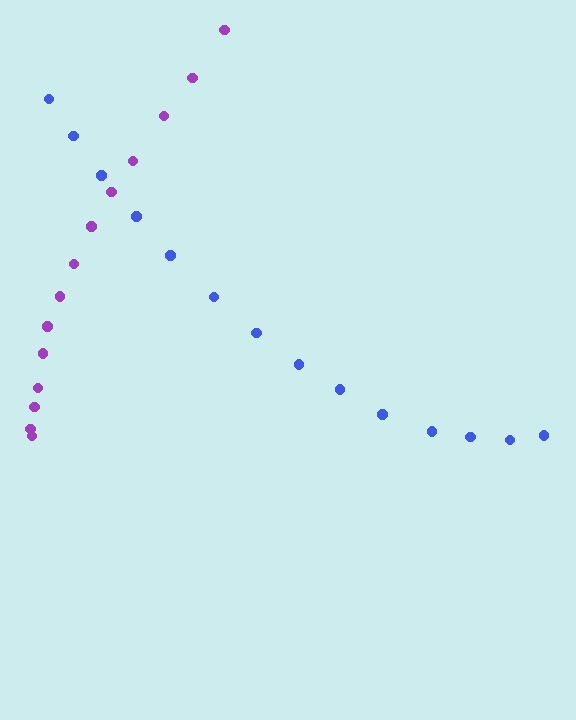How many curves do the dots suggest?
There are 2 distinct paths.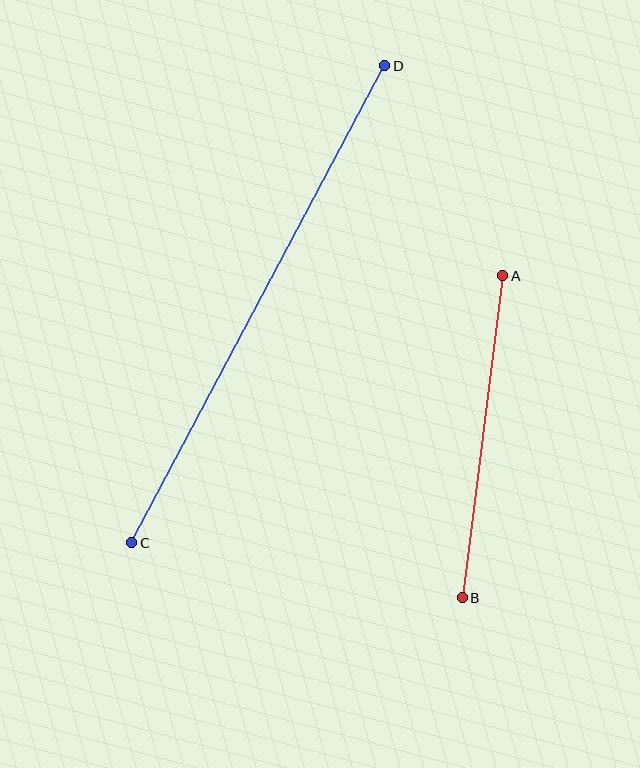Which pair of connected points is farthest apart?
Points C and D are farthest apart.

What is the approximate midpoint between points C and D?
The midpoint is at approximately (258, 304) pixels.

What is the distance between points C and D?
The distance is approximately 540 pixels.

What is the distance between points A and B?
The distance is approximately 324 pixels.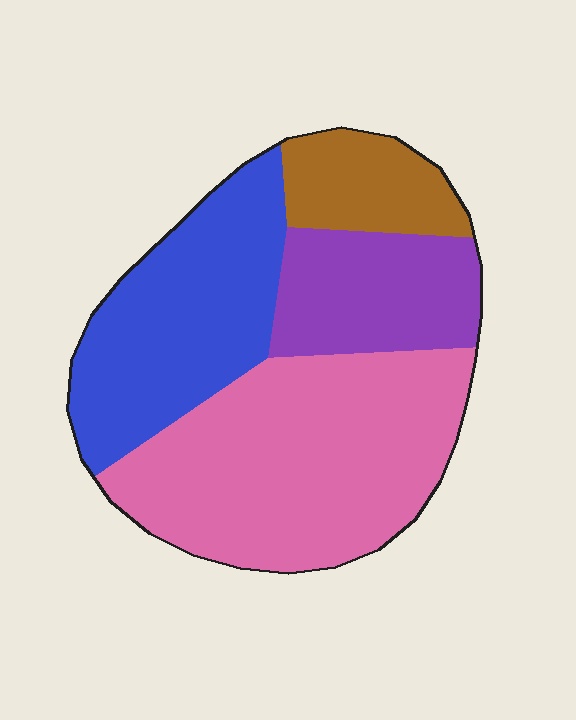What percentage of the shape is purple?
Purple takes up between a sixth and a third of the shape.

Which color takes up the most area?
Pink, at roughly 40%.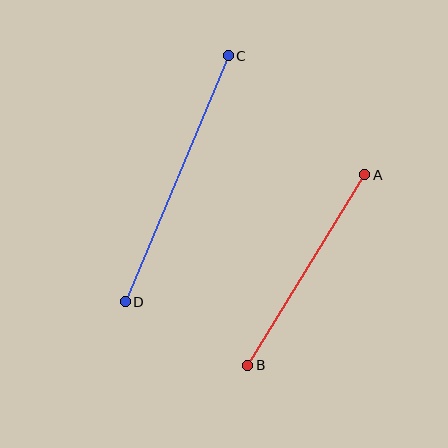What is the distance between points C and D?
The distance is approximately 266 pixels.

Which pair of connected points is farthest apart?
Points C and D are farthest apart.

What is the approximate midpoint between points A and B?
The midpoint is at approximately (306, 270) pixels.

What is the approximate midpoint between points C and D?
The midpoint is at approximately (177, 179) pixels.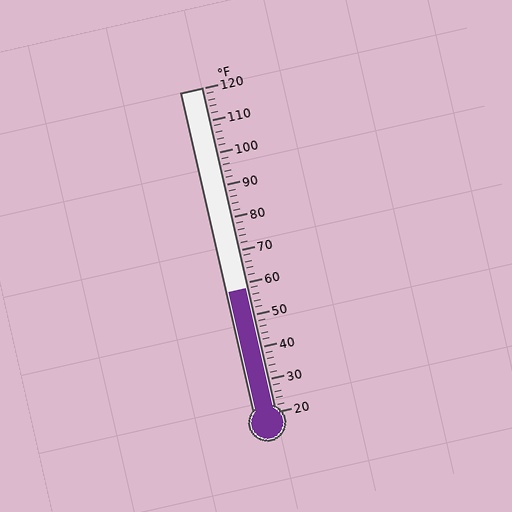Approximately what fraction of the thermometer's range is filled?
The thermometer is filled to approximately 40% of its range.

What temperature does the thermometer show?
The thermometer shows approximately 58°F.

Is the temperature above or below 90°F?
The temperature is below 90°F.